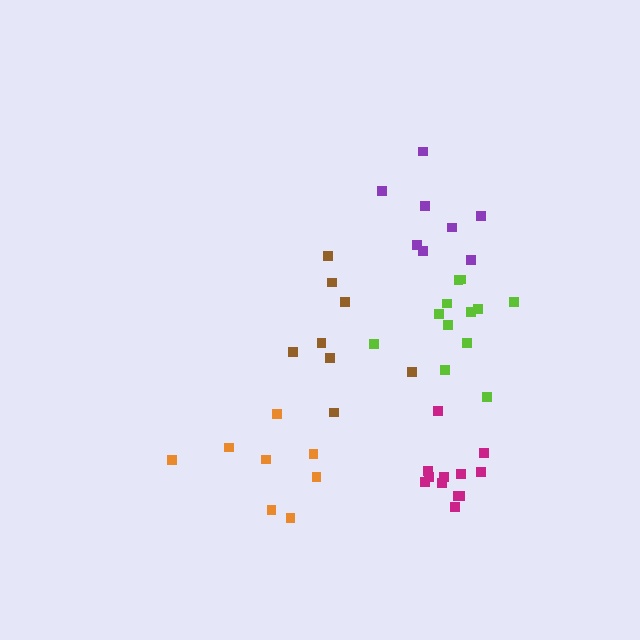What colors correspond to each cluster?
The clusters are colored: purple, magenta, brown, orange, lime.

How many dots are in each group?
Group 1: 8 dots, Group 2: 12 dots, Group 3: 8 dots, Group 4: 8 dots, Group 5: 12 dots (48 total).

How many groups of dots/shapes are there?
There are 5 groups.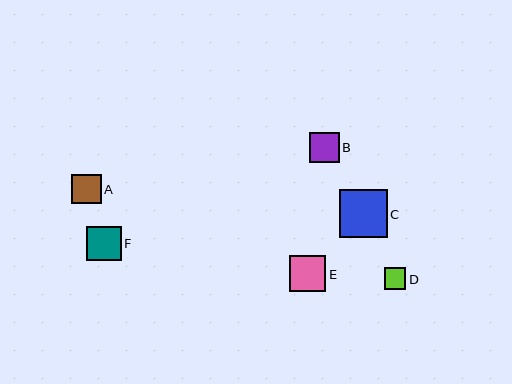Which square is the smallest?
Square D is the smallest with a size of approximately 22 pixels.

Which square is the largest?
Square C is the largest with a size of approximately 48 pixels.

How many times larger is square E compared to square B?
Square E is approximately 1.2 times the size of square B.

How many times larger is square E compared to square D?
Square E is approximately 1.7 times the size of square D.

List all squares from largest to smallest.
From largest to smallest: C, E, F, A, B, D.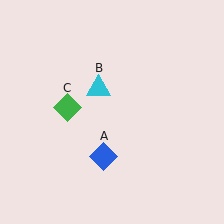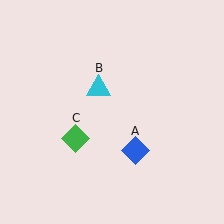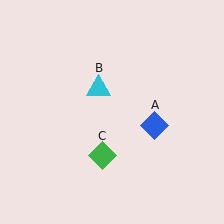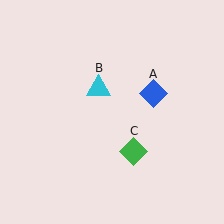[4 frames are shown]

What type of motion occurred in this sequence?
The blue diamond (object A), green diamond (object C) rotated counterclockwise around the center of the scene.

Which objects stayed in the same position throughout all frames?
Cyan triangle (object B) remained stationary.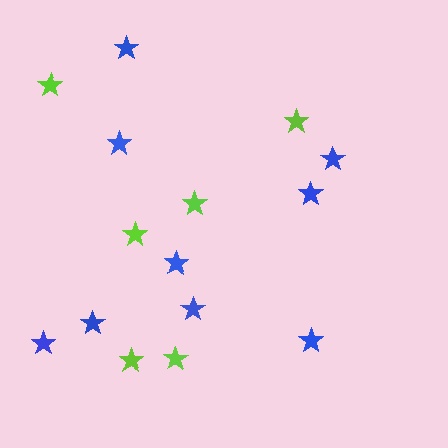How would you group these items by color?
There are 2 groups: one group of blue stars (9) and one group of lime stars (6).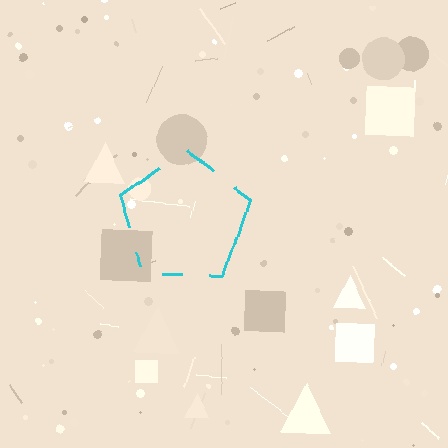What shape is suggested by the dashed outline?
The dashed outline suggests a pentagon.